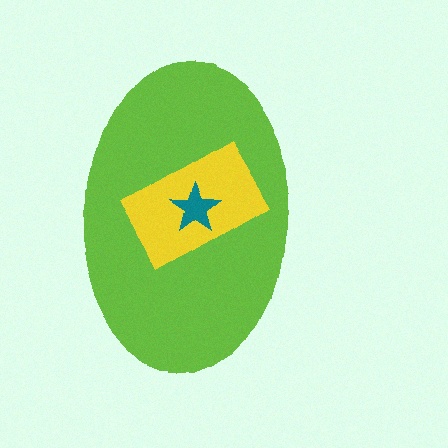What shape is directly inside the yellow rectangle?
The teal star.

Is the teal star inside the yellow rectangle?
Yes.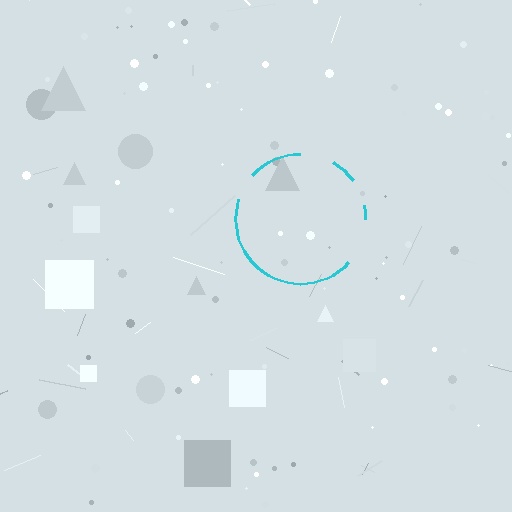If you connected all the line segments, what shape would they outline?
They would outline a circle.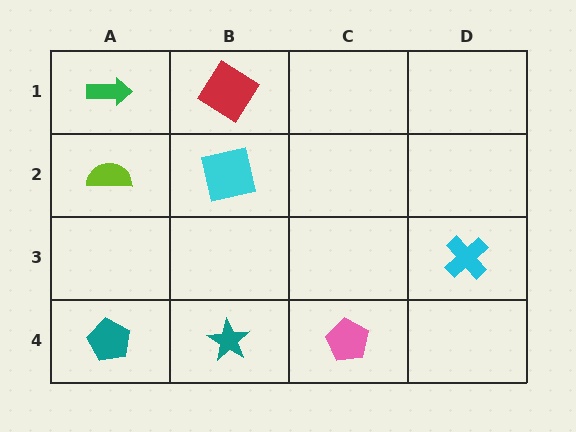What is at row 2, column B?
A cyan square.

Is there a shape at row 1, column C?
No, that cell is empty.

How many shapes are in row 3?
1 shape.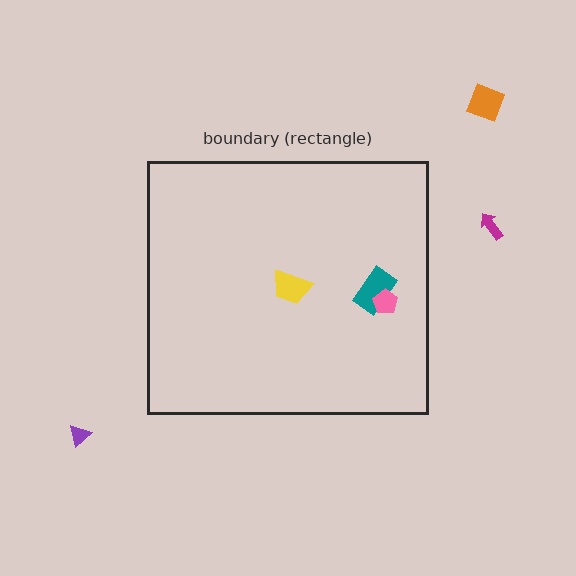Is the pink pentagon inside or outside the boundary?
Inside.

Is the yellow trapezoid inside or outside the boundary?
Inside.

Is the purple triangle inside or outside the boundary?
Outside.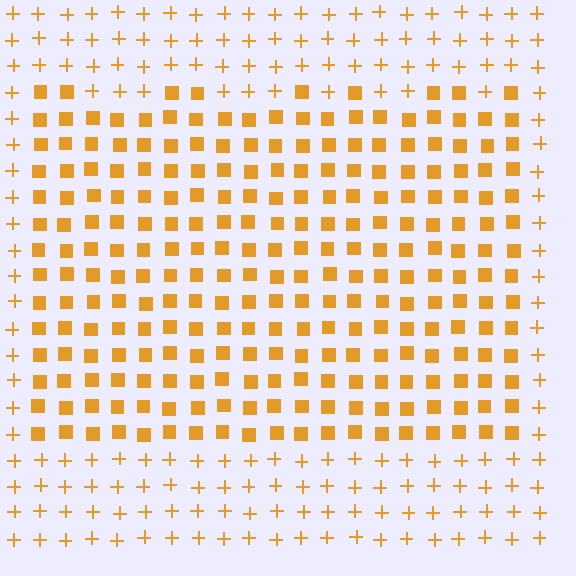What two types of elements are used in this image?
The image uses squares inside the rectangle region and plus signs outside it.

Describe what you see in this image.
The image is filled with small orange elements arranged in a uniform grid. A rectangle-shaped region contains squares, while the surrounding area contains plus signs. The boundary is defined purely by the change in element shape.